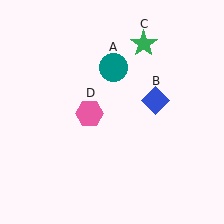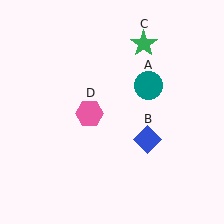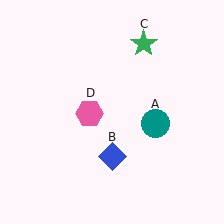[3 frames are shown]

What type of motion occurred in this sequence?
The teal circle (object A), blue diamond (object B) rotated clockwise around the center of the scene.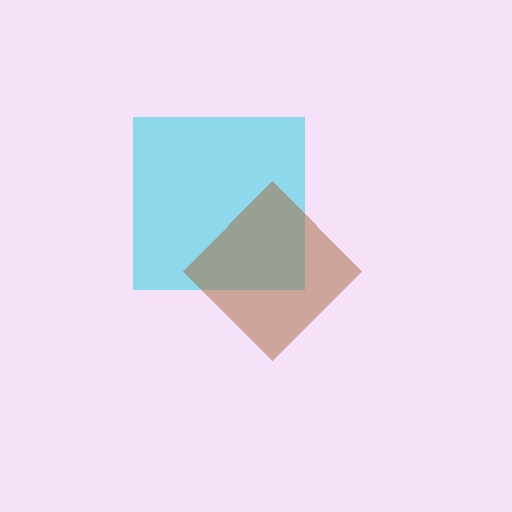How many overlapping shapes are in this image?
There are 2 overlapping shapes in the image.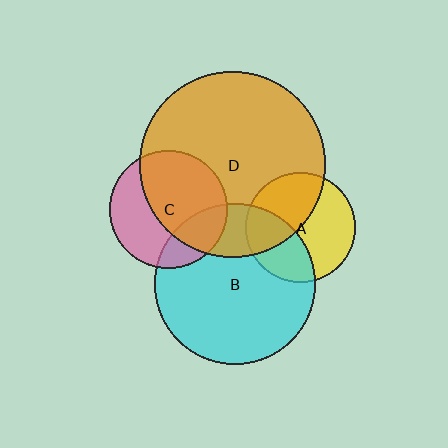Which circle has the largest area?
Circle D (orange).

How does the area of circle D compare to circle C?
Approximately 2.5 times.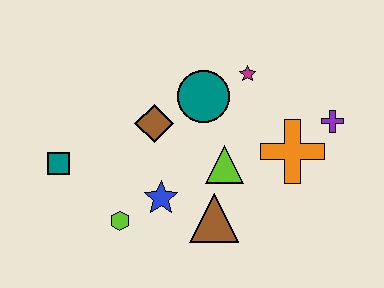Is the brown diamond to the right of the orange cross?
No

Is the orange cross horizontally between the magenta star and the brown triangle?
No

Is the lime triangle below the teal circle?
Yes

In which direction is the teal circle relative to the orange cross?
The teal circle is to the left of the orange cross.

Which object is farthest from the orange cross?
The teal square is farthest from the orange cross.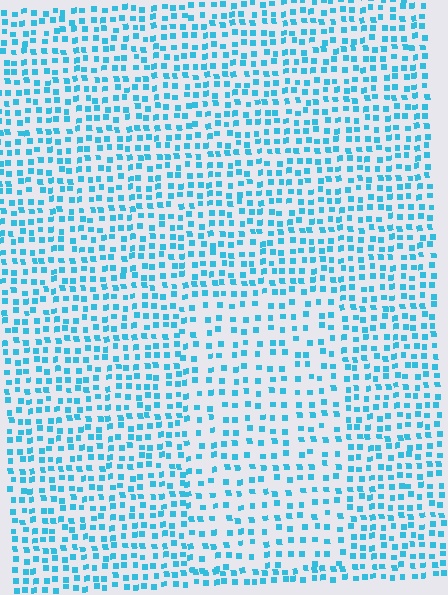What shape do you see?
I see a rectangle.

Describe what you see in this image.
The image contains small cyan elements arranged at two different densities. A rectangle-shaped region is visible where the elements are less densely packed than the surrounding area.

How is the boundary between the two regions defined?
The boundary is defined by a change in element density (approximately 1.6x ratio). All elements are the same color, size, and shape.